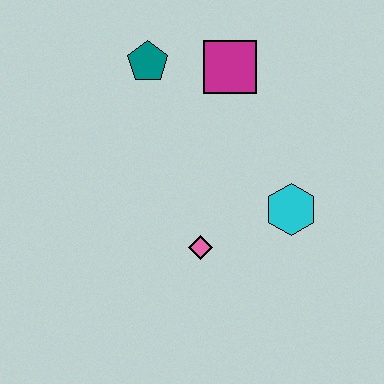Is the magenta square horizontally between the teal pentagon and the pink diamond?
No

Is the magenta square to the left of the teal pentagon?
No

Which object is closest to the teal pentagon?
The magenta square is closest to the teal pentagon.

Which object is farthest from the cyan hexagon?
The teal pentagon is farthest from the cyan hexagon.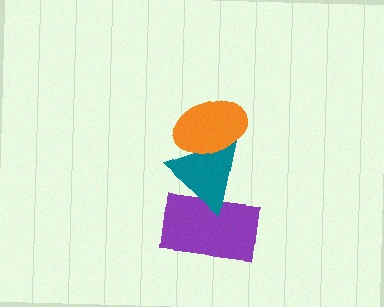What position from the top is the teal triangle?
The teal triangle is 2nd from the top.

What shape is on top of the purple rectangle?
The teal triangle is on top of the purple rectangle.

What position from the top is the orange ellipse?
The orange ellipse is 1st from the top.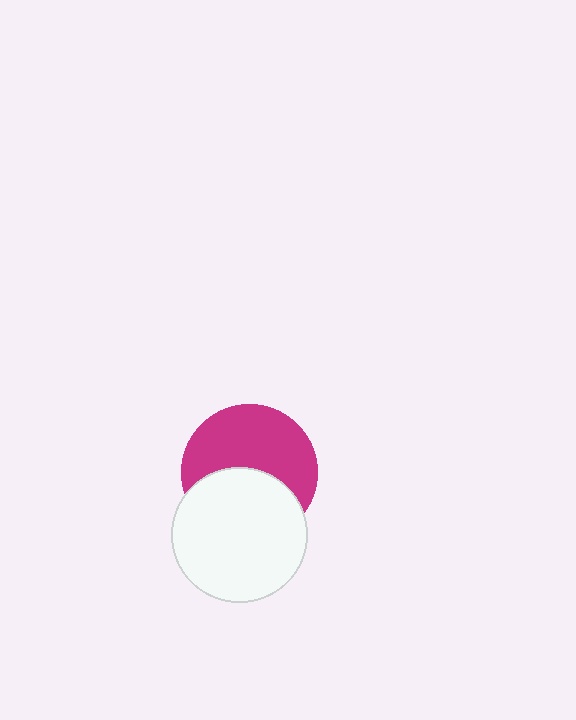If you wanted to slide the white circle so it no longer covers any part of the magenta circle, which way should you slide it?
Slide it down — that is the most direct way to separate the two shapes.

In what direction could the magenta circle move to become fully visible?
The magenta circle could move up. That would shift it out from behind the white circle entirely.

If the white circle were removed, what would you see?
You would see the complete magenta circle.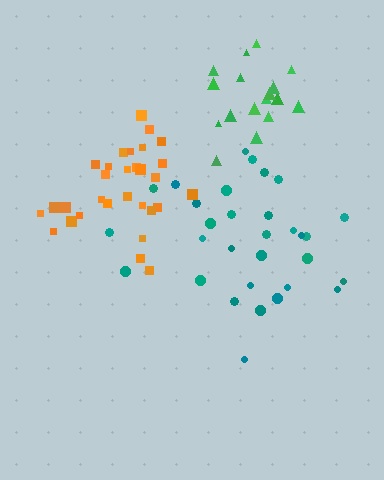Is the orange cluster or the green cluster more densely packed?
Green.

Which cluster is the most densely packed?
Green.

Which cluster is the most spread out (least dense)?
Teal.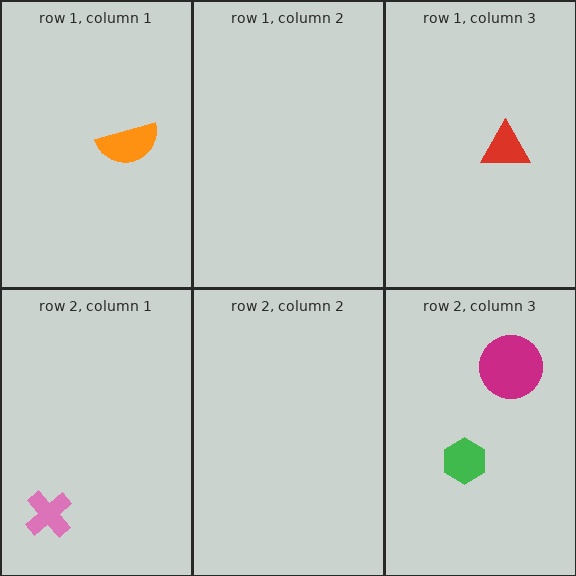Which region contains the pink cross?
The row 2, column 1 region.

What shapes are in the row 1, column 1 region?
The orange semicircle.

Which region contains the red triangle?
The row 1, column 3 region.